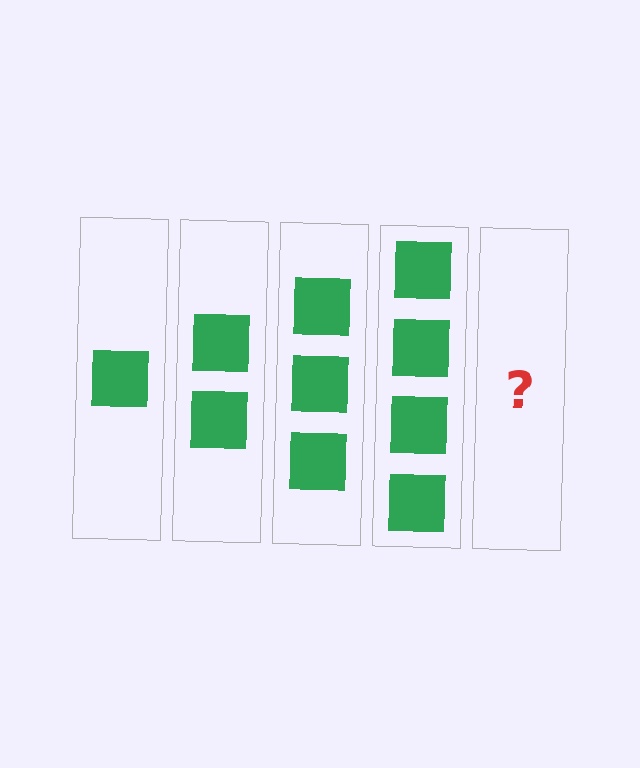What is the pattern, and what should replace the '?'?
The pattern is that each step adds one more square. The '?' should be 5 squares.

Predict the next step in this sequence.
The next step is 5 squares.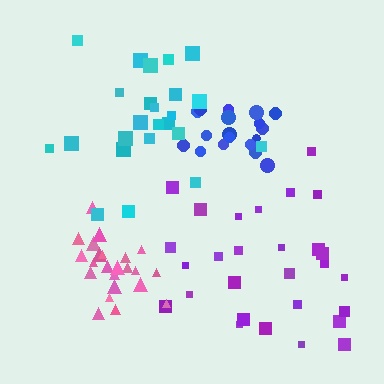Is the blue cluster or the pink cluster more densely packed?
Pink.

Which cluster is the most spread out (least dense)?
Purple.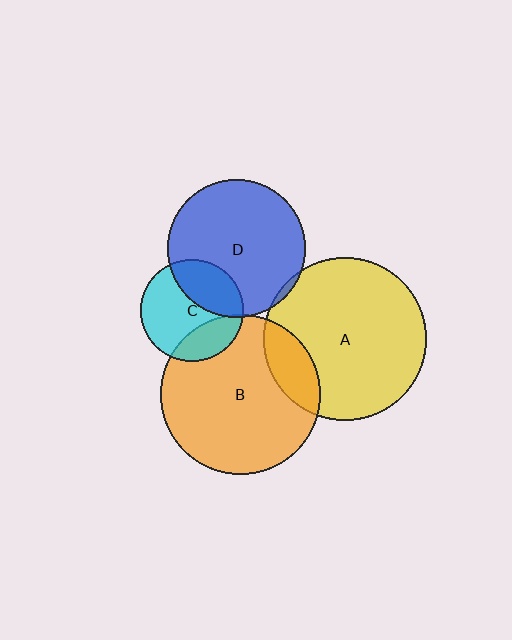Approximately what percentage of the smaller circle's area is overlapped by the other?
Approximately 5%.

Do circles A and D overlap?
Yes.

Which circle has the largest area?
Circle A (yellow).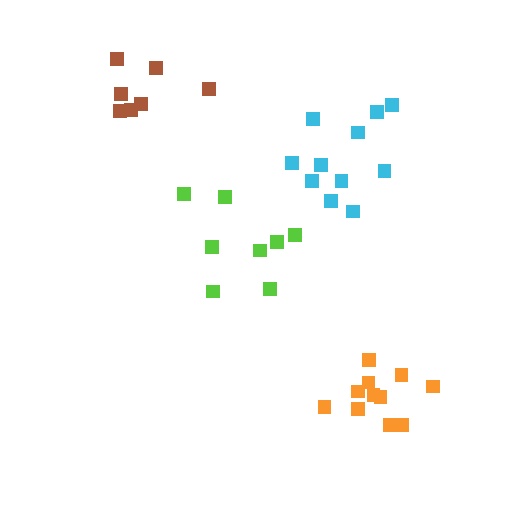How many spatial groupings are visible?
There are 4 spatial groupings.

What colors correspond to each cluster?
The clusters are colored: orange, brown, lime, cyan.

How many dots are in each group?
Group 1: 11 dots, Group 2: 7 dots, Group 3: 8 dots, Group 4: 11 dots (37 total).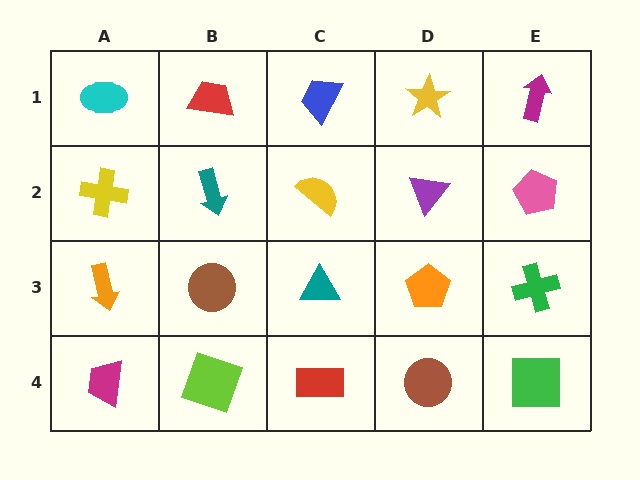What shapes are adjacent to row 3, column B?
A teal arrow (row 2, column B), a lime square (row 4, column B), an orange arrow (row 3, column A), a teal triangle (row 3, column C).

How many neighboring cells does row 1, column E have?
2.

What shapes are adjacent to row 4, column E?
A green cross (row 3, column E), a brown circle (row 4, column D).